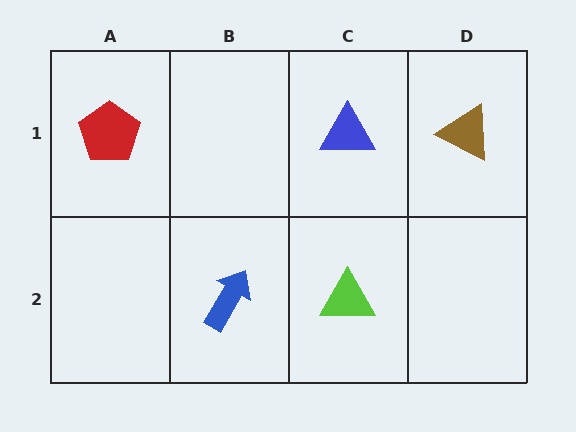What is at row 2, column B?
A blue arrow.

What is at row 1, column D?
A brown triangle.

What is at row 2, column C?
A lime triangle.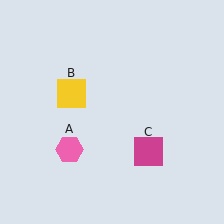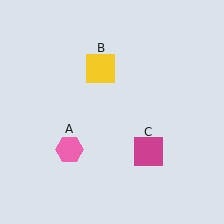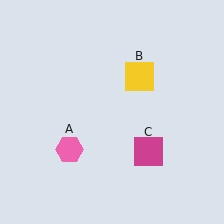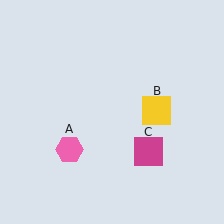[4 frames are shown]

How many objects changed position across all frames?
1 object changed position: yellow square (object B).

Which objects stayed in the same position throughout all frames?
Pink hexagon (object A) and magenta square (object C) remained stationary.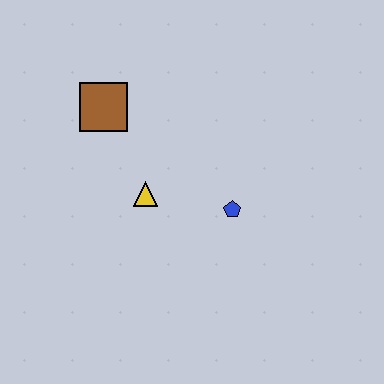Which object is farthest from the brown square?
The blue pentagon is farthest from the brown square.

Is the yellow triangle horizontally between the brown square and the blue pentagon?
Yes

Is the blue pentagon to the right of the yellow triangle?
Yes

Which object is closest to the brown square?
The yellow triangle is closest to the brown square.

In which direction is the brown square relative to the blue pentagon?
The brown square is to the left of the blue pentagon.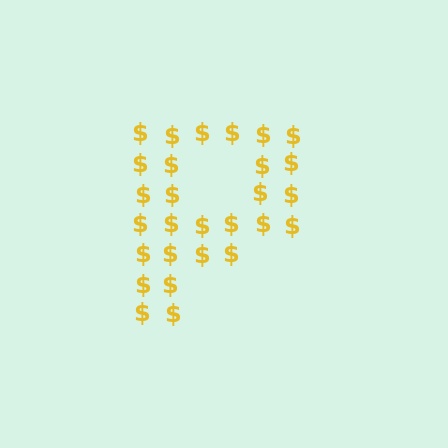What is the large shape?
The large shape is the letter P.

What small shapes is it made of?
It is made of small dollar signs.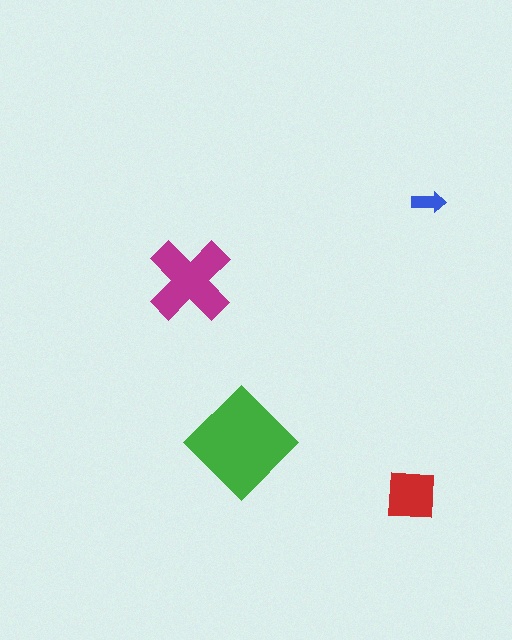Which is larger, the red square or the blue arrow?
The red square.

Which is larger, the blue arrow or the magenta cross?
The magenta cross.